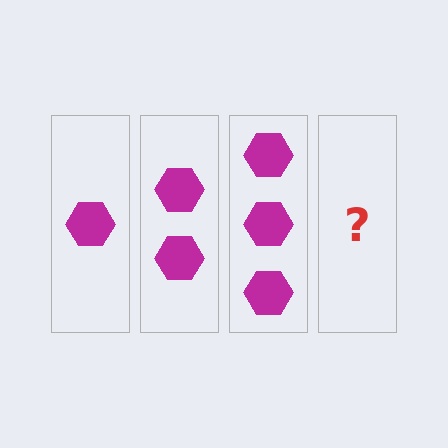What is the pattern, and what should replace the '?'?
The pattern is that each step adds one more hexagon. The '?' should be 4 hexagons.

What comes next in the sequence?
The next element should be 4 hexagons.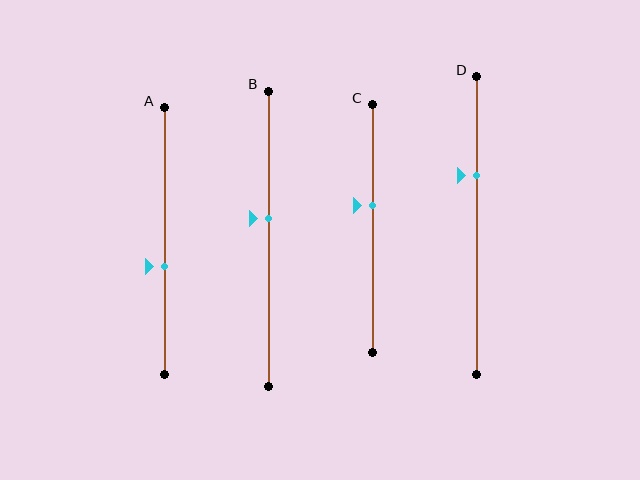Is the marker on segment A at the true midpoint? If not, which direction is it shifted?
No, the marker on segment A is shifted downward by about 9% of the segment length.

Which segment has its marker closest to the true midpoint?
Segment B has its marker closest to the true midpoint.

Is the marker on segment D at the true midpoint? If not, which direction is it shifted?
No, the marker on segment D is shifted upward by about 17% of the segment length.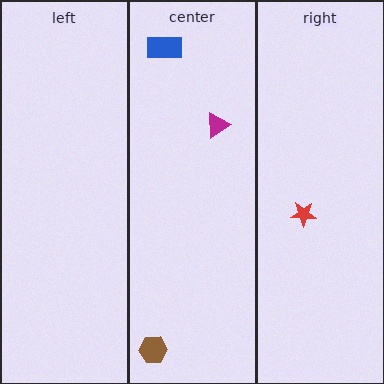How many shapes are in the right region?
1.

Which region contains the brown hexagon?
The center region.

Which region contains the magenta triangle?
The center region.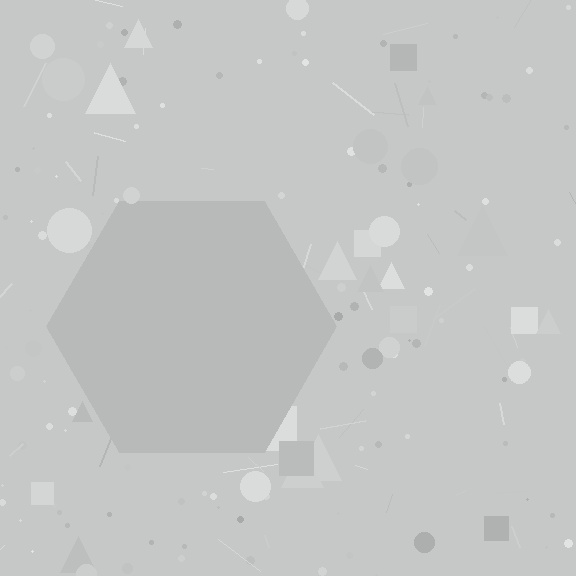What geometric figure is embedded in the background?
A hexagon is embedded in the background.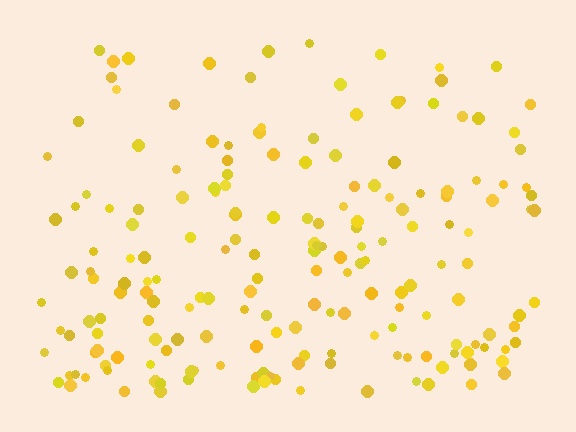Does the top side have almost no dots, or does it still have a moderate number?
Still a moderate number, just noticeably fewer than the bottom.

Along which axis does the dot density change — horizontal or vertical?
Vertical.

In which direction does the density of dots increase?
From top to bottom, with the bottom side densest.